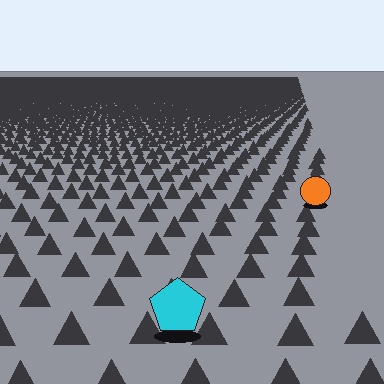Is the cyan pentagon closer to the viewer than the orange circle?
Yes. The cyan pentagon is closer — you can tell from the texture gradient: the ground texture is coarser near it.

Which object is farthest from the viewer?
The orange circle is farthest from the viewer. It appears smaller and the ground texture around it is denser.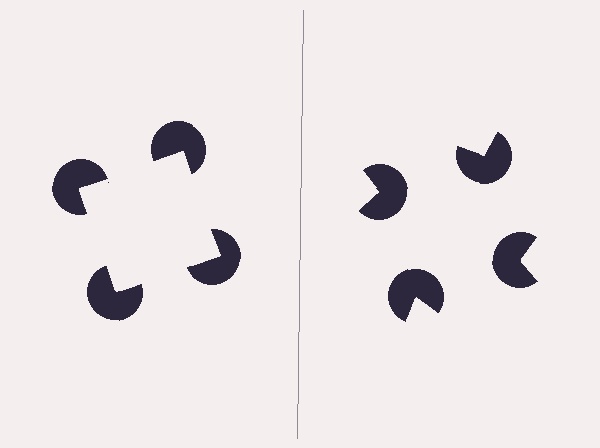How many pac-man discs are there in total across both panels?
8 — 4 on each side.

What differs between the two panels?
The pac-man discs are positioned identically on both sides; only the wedge orientations differ. On the left they align to a square; on the right they are misaligned.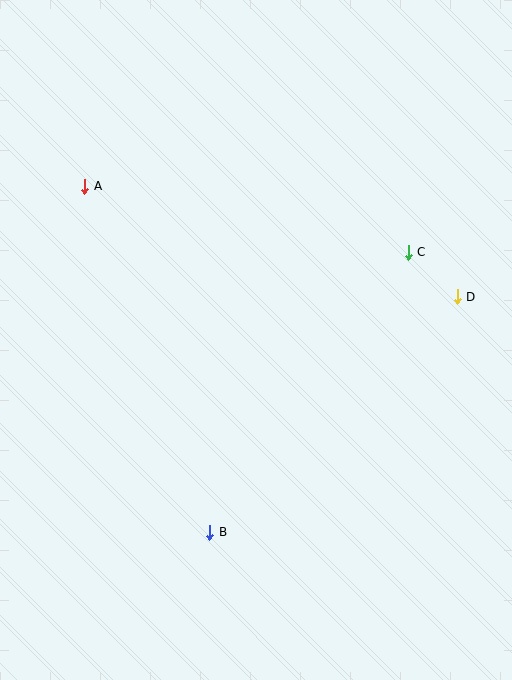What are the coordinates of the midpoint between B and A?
The midpoint between B and A is at (147, 359).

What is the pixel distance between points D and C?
The distance between D and C is 66 pixels.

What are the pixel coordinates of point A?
Point A is at (85, 186).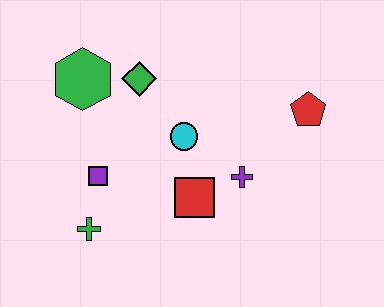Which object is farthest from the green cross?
The red pentagon is farthest from the green cross.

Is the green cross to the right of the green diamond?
No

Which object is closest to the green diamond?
The green hexagon is closest to the green diamond.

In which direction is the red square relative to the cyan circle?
The red square is below the cyan circle.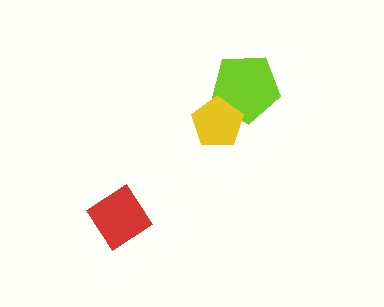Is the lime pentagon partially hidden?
Yes, it is partially covered by another shape.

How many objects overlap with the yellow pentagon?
1 object overlaps with the yellow pentagon.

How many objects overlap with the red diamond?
0 objects overlap with the red diamond.